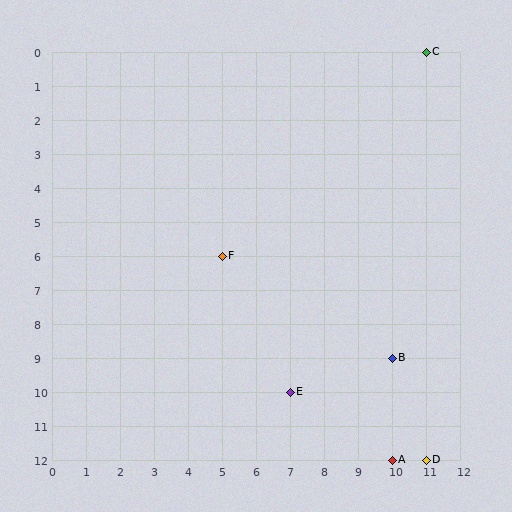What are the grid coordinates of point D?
Point D is at grid coordinates (11, 12).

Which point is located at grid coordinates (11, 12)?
Point D is at (11, 12).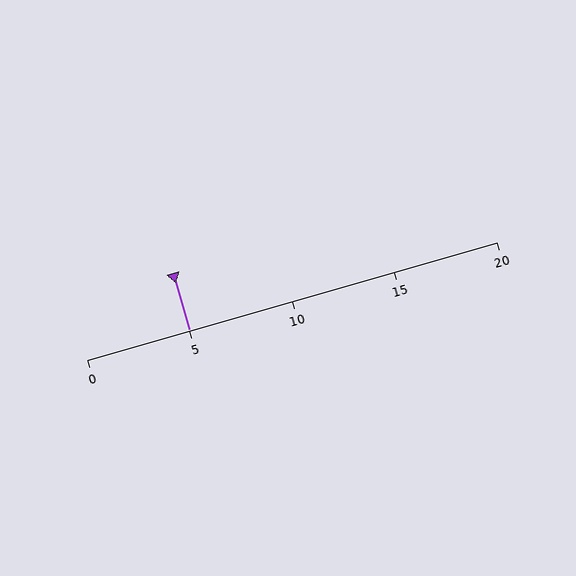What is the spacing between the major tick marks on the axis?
The major ticks are spaced 5 apart.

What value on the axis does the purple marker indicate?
The marker indicates approximately 5.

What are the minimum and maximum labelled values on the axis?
The axis runs from 0 to 20.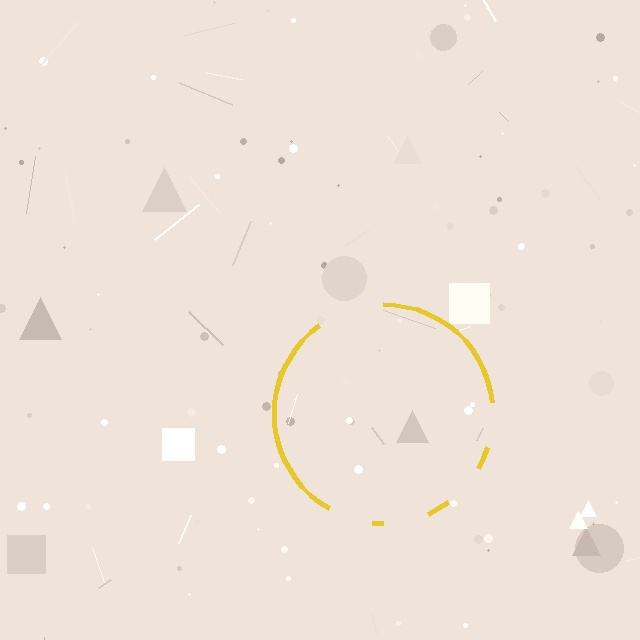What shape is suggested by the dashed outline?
The dashed outline suggests a circle.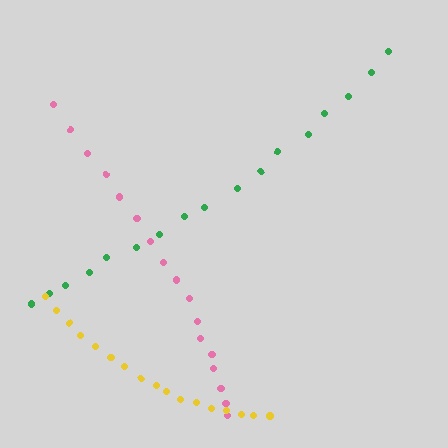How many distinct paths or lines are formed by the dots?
There are 3 distinct paths.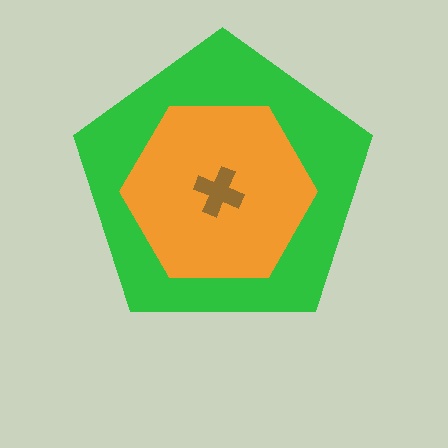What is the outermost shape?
The green pentagon.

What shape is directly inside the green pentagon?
The orange hexagon.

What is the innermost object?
The brown cross.